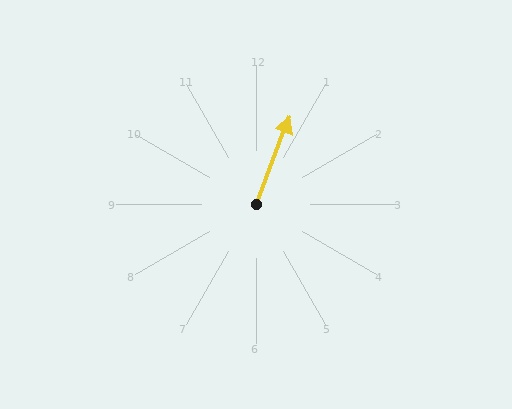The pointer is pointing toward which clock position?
Roughly 1 o'clock.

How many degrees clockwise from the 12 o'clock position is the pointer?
Approximately 21 degrees.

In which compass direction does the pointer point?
North.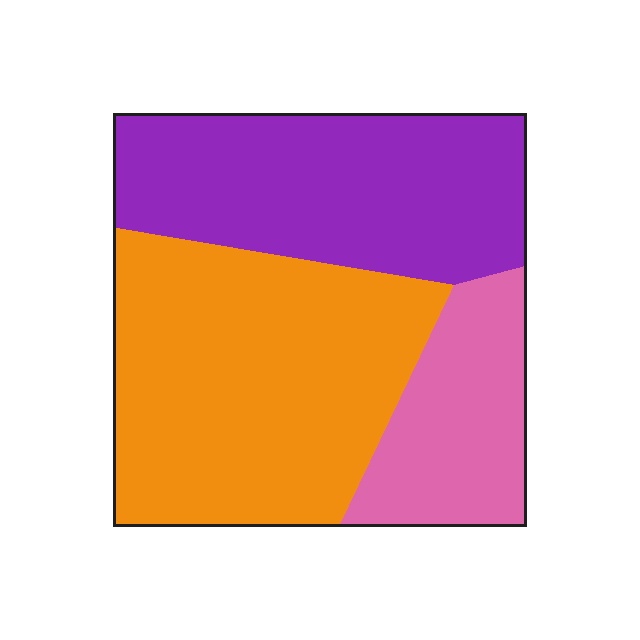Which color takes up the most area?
Orange, at roughly 45%.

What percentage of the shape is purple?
Purple takes up between a quarter and a half of the shape.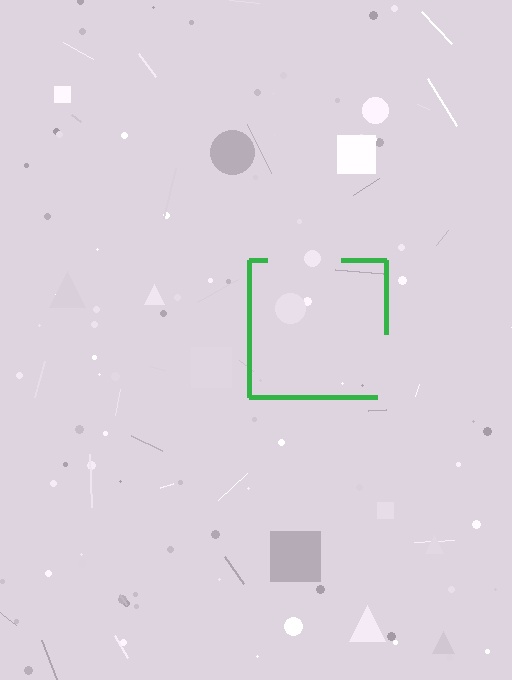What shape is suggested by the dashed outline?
The dashed outline suggests a square.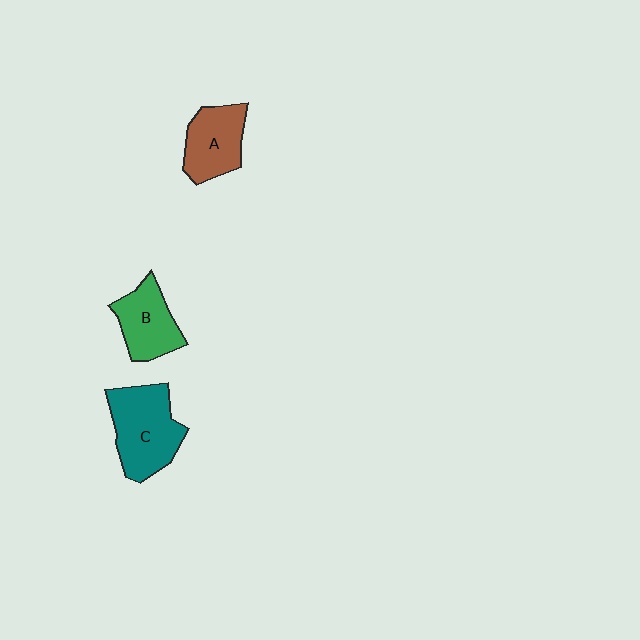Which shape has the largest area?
Shape C (teal).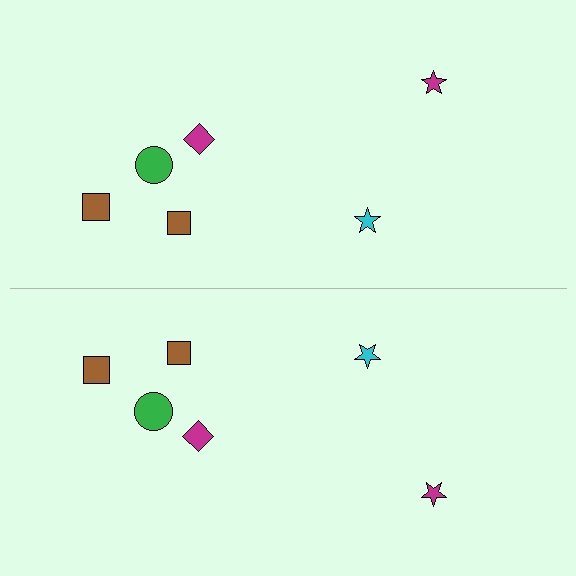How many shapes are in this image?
There are 12 shapes in this image.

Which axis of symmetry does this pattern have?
The pattern has a horizontal axis of symmetry running through the center of the image.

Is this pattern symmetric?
Yes, this pattern has bilateral (reflection) symmetry.